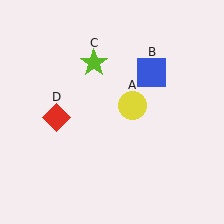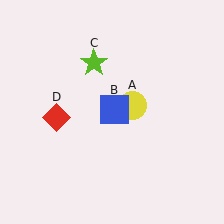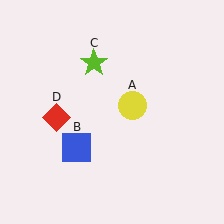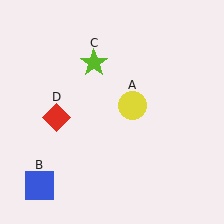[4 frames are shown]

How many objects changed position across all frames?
1 object changed position: blue square (object B).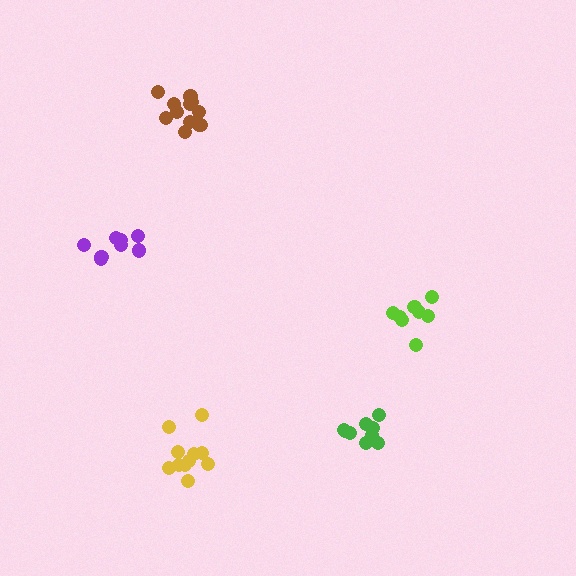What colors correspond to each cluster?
The clusters are colored: brown, green, yellow, purple, lime.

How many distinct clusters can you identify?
There are 5 distinct clusters.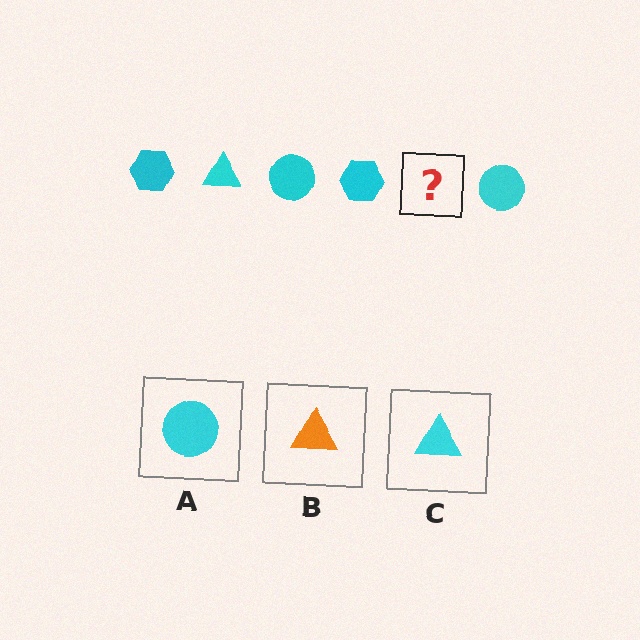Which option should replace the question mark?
Option C.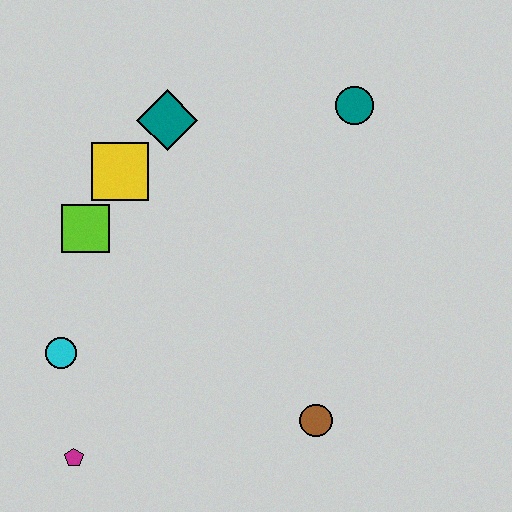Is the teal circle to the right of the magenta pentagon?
Yes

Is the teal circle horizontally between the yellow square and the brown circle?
No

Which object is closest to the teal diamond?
The yellow square is closest to the teal diamond.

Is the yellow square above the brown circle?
Yes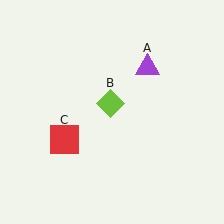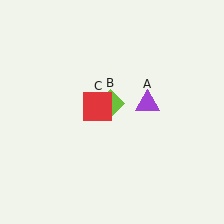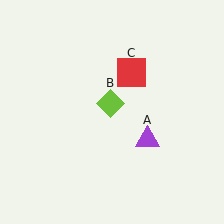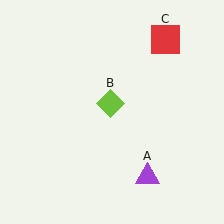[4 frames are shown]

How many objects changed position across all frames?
2 objects changed position: purple triangle (object A), red square (object C).